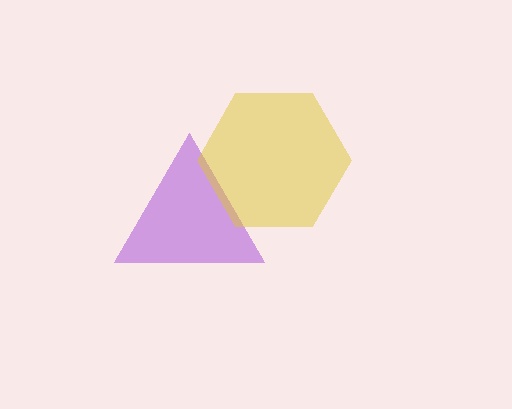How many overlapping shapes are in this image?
There are 2 overlapping shapes in the image.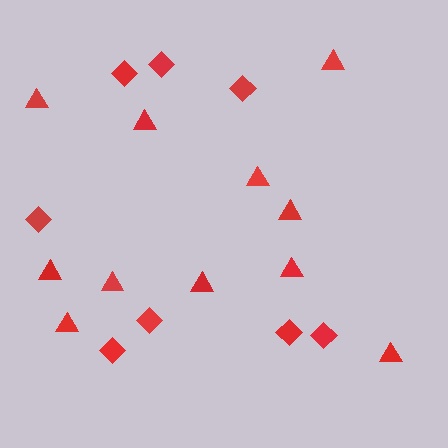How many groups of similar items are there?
There are 2 groups: one group of diamonds (8) and one group of triangles (11).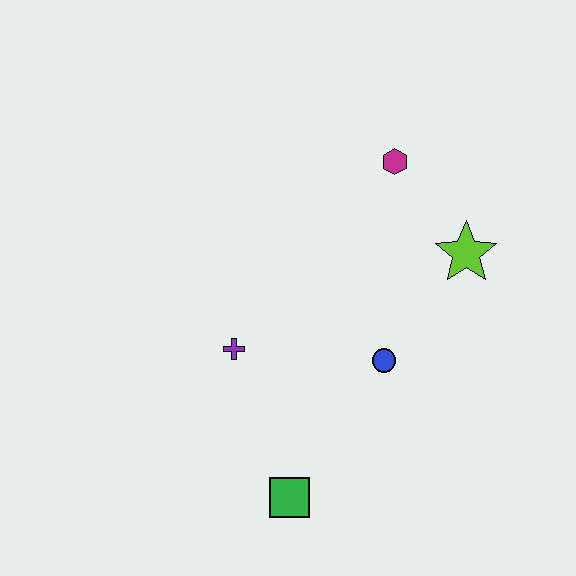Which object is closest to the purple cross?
The blue circle is closest to the purple cross.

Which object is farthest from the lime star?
The green square is farthest from the lime star.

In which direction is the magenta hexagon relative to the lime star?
The magenta hexagon is above the lime star.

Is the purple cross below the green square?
No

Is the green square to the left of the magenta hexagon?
Yes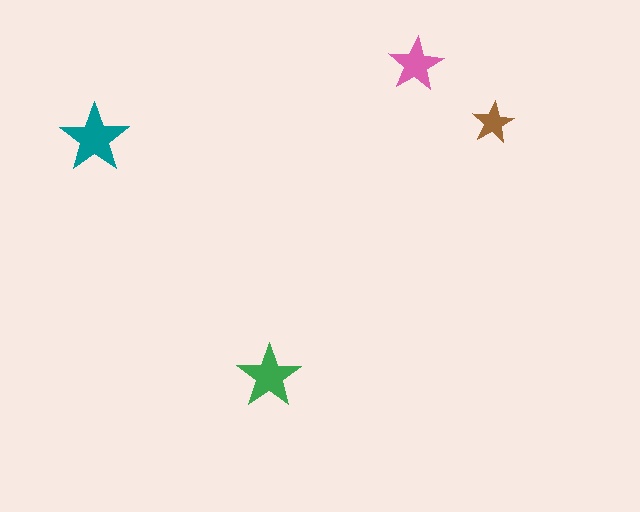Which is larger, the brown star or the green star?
The green one.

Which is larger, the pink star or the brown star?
The pink one.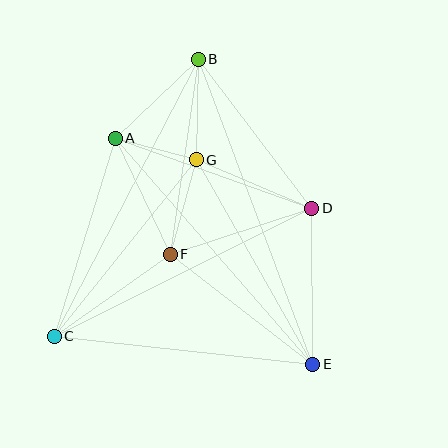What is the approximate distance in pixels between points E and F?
The distance between E and F is approximately 181 pixels.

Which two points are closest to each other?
Points A and G are closest to each other.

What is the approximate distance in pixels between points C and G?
The distance between C and G is approximately 226 pixels.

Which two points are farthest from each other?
Points B and E are farthest from each other.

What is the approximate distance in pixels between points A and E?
The distance between A and E is approximately 301 pixels.